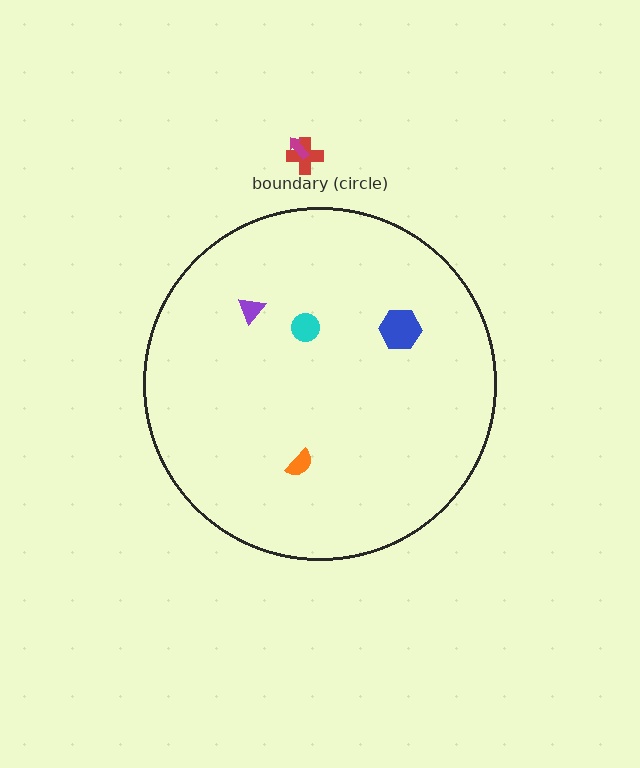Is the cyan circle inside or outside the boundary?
Inside.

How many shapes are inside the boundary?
4 inside, 2 outside.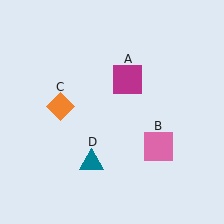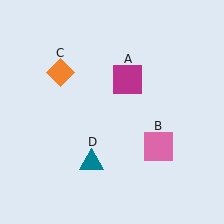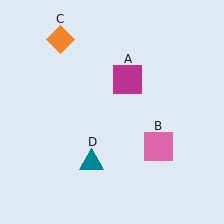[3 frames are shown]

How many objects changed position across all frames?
1 object changed position: orange diamond (object C).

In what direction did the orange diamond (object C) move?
The orange diamond (object C) moved up.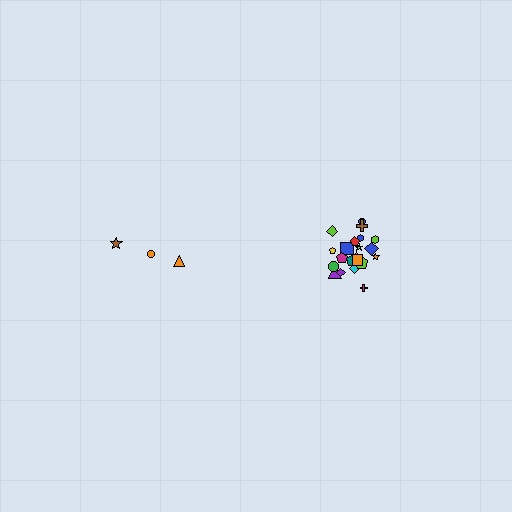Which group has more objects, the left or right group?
The right group.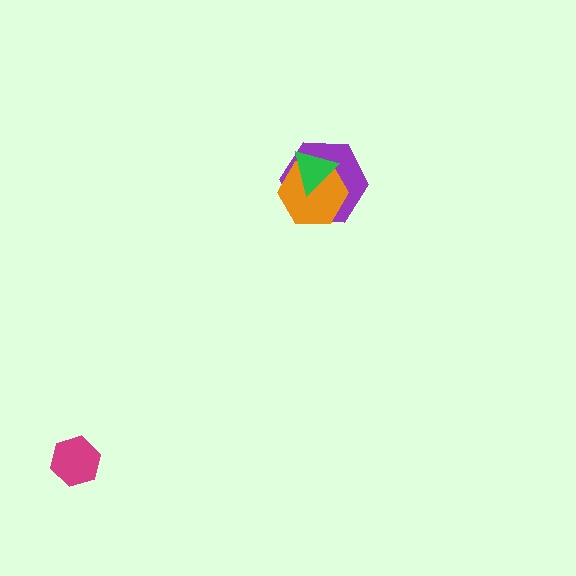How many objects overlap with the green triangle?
2 objects overlap with the green triangle.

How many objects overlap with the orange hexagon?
2 objects overlap with the orange hexagon.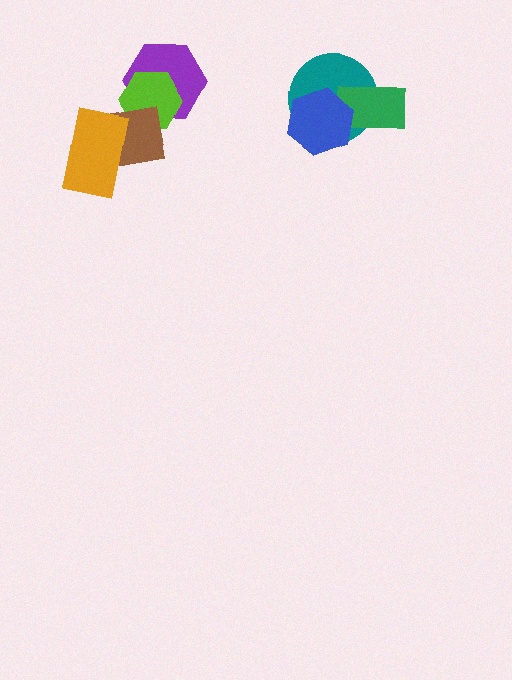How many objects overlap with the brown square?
3 objects overlap with the brown square.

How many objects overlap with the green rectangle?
2 objects overlap with the green rectangle.